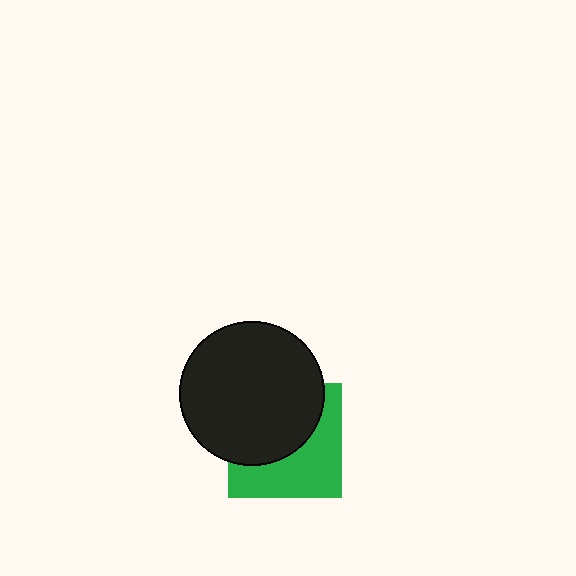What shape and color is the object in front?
The object in front is a black circle.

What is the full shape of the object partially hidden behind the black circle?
The partially hidden object is a green square.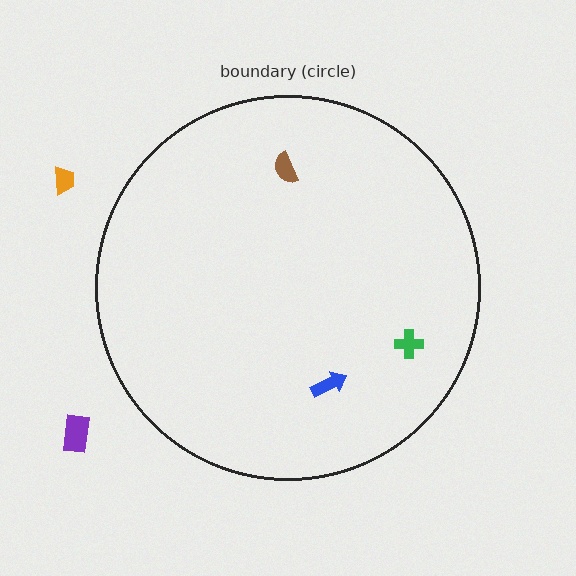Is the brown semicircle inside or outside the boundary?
Inside.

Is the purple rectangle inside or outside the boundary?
Outside.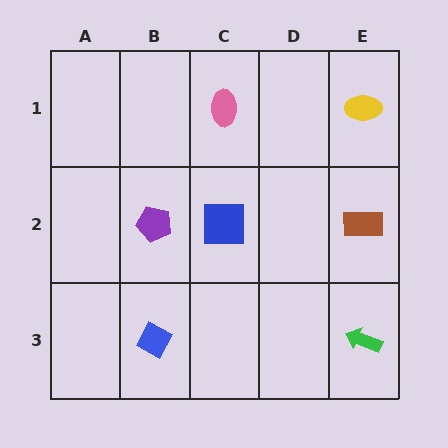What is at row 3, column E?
A green arrow.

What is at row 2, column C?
A blue square.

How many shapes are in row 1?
2 shapes.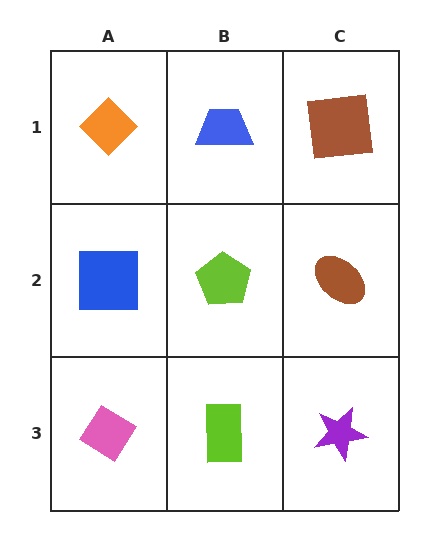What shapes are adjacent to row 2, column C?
A brown square (row 1, column C), a purple star (row 3, column C), a lime pentagon (row 2, column B).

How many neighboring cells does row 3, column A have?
2.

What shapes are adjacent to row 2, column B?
A blue trapezoid (row 1, column B), a lime rectangle (row 3, column B), a blue square (row 2, column A), a brown ellipse (row 2, column C).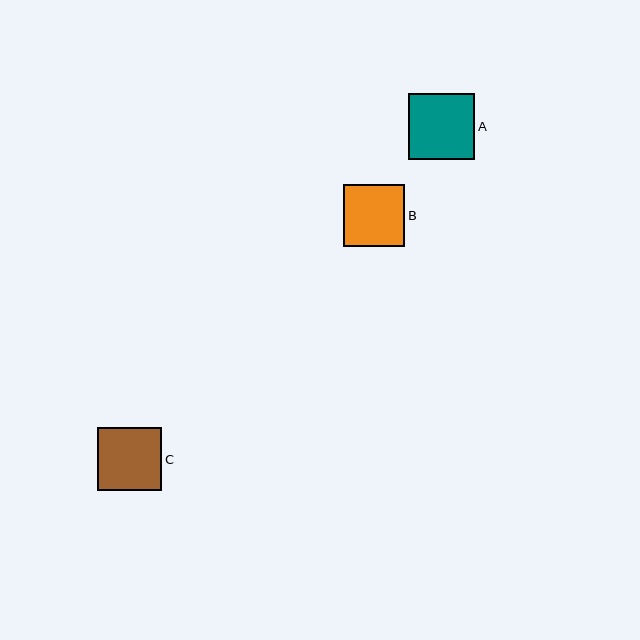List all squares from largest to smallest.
From largest to smallest: A, C, B.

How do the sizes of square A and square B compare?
Square A and square B are approximately the same size.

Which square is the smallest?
Square B is the smallest with a size of approximately 61 pixels.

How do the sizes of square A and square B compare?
Square A and square B are approximately the same size.